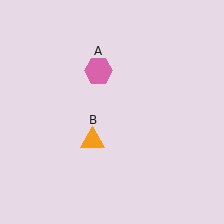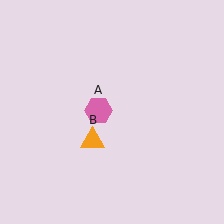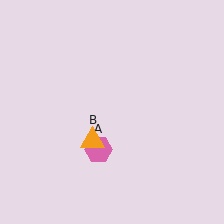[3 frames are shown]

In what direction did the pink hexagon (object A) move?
The pink hexagon (object A) moved down.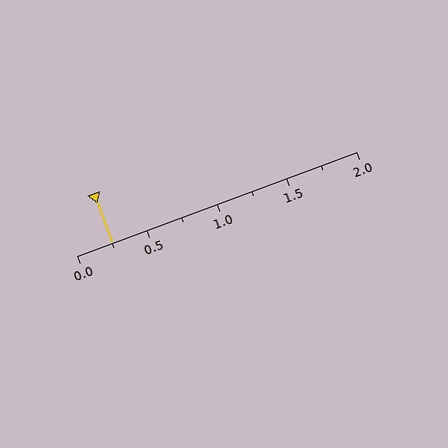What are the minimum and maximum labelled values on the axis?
The axis runs from 0.0 to 2.0.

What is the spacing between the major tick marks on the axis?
The major ticks are spaced 0.5 apart.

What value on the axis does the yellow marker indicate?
The marker indicates approximately 0.25.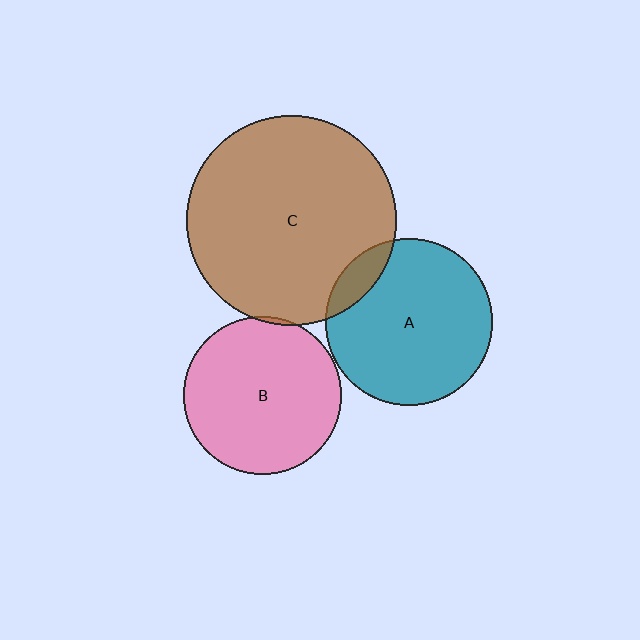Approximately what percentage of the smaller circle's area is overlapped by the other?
Approximately 10%.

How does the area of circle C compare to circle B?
Approximately 1.8 times.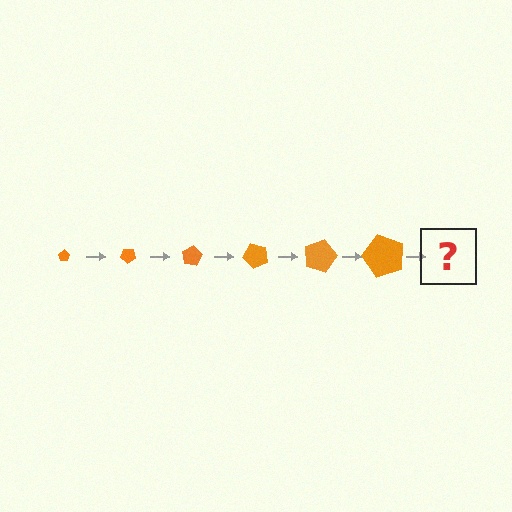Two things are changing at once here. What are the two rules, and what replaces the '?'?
The two rules are that the pentagon grows larger each step and it rotates 40 degrees each step. The '?' should be a pentagon, larger than the previous one and rotated 240 degrees from the start.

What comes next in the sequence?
The next element should be a pentagon, larger than the previous one and rotated 240 degrees from the start.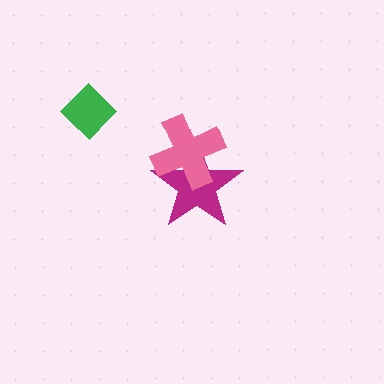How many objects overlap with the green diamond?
0 objects overlap with the green diamond.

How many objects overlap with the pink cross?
1 object overlaps with the pink cross.